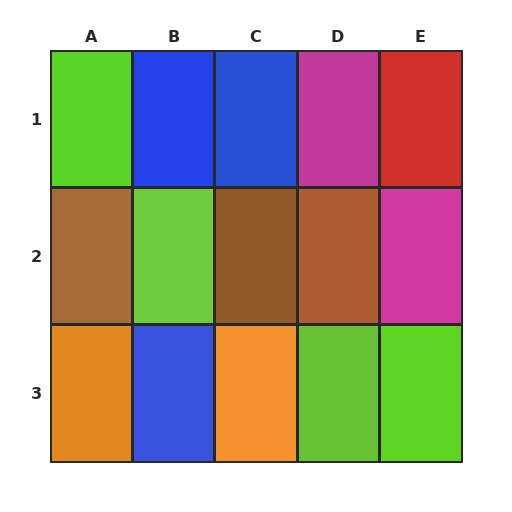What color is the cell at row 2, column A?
Brown.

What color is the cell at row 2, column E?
Magenta.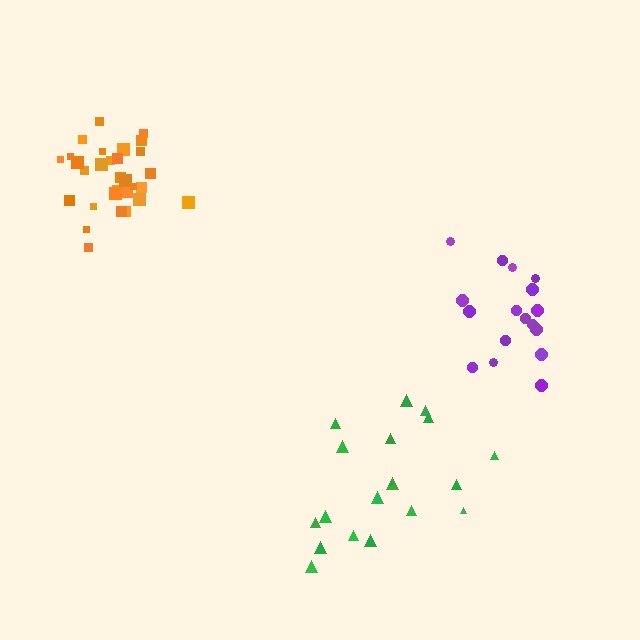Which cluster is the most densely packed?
Orange.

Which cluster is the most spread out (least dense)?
Green.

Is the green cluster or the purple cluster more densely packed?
Purple.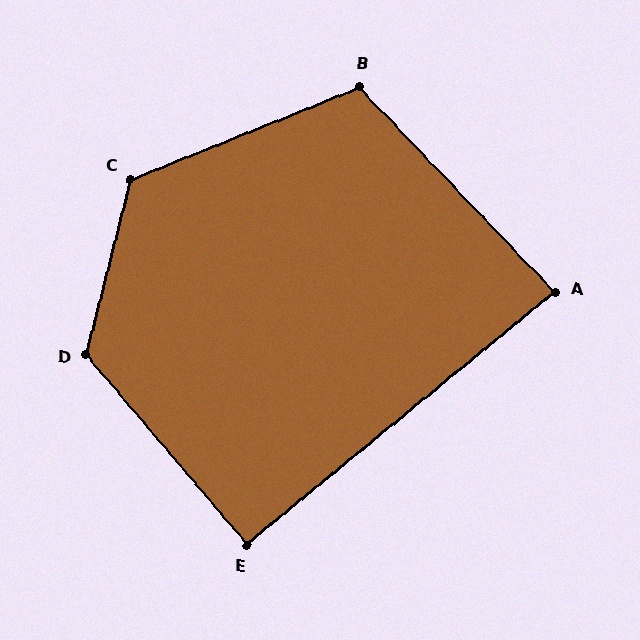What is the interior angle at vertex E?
Approximately 91 degrees (approximately right).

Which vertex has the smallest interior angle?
A, at approximately 86 degrees.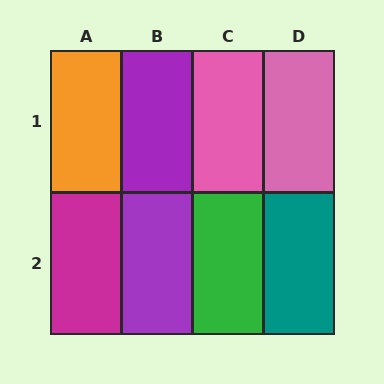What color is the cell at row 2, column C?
Green.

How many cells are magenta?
1 cell is magenta.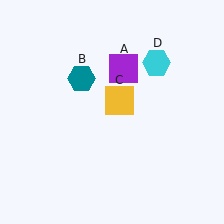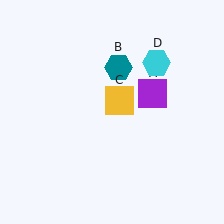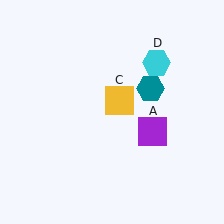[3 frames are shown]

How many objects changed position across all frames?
2 objects changed position: purple square (object A), teal hexagon (object B).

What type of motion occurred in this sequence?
The purple square (object A), teal hexagon (object B) rotated clockwise around the center of the scene.